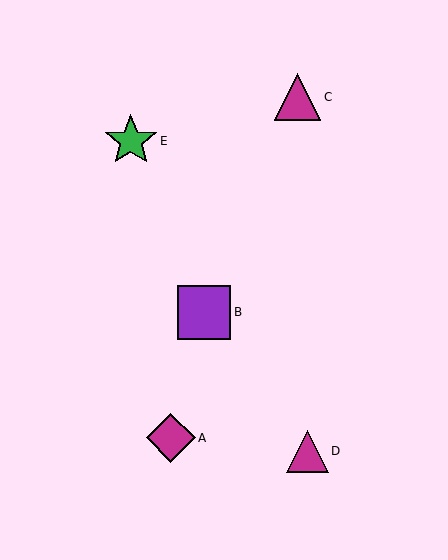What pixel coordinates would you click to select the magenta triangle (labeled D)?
Click at (307, 451) to select the magenta triangle D.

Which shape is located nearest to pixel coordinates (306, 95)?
The magenta triangle (labeled C) at (298, 97) is nearest to that location.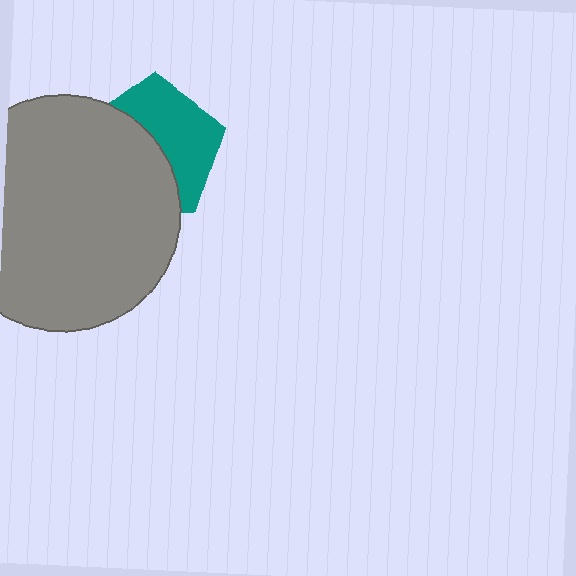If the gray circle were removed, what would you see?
You would see the complete teal pentagon.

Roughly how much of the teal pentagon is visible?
About half of it is visible (roughly 48%).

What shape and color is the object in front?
The object in front is a gray circle.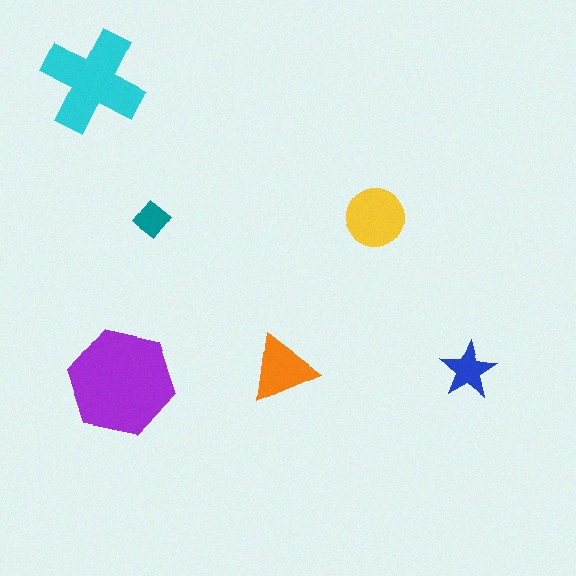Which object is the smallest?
The teal diamond.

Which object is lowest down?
The purple hexagon is bottommost.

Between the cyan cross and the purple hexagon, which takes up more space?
The purple hexagon.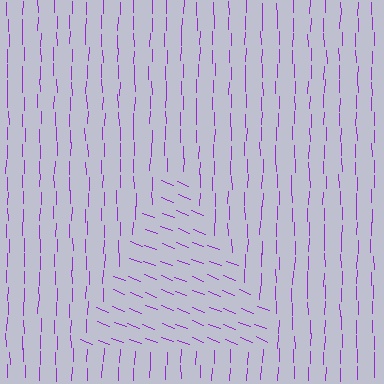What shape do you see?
I see a triangle.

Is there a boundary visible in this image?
Yes, there is a texture boundary formed by a change in line orientation.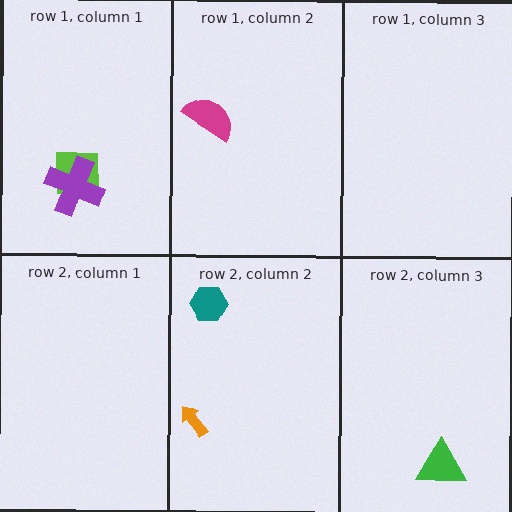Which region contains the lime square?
The row 1, column 1 region.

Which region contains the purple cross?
The row 1, column 1 region.